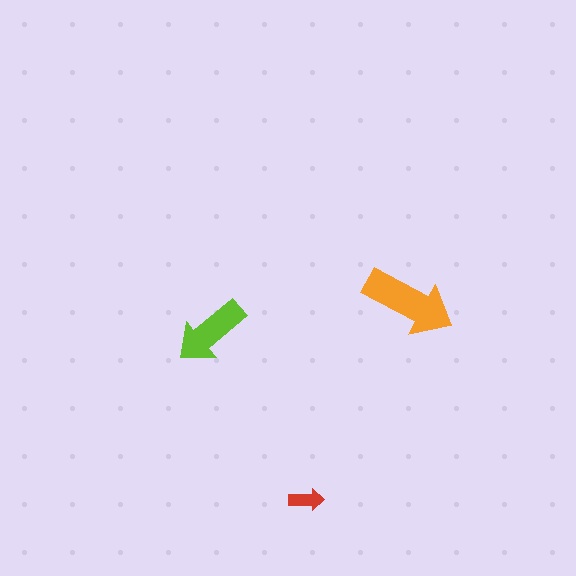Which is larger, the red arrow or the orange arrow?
The orange one.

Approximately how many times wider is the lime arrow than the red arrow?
About 2 times wider.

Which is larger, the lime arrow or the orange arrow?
The orange one.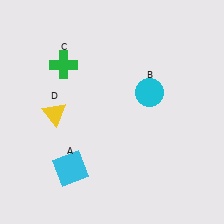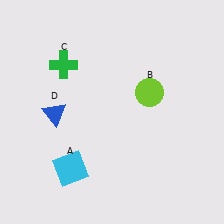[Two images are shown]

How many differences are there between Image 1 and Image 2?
There are 2 differences between the two images.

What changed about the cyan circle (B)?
In Image 1, B is cyan. In Image 2, it changed to lime.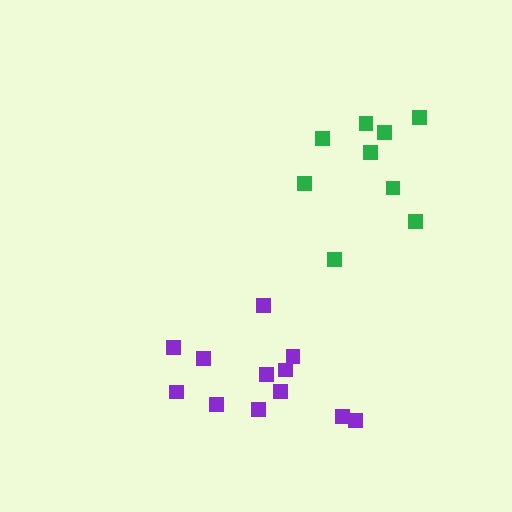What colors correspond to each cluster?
The clusters are colored: green, purple.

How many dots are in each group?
Group 1: 9 dots, Group 2: 12 dots (21 total).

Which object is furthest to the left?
The purple cluster is leftmost.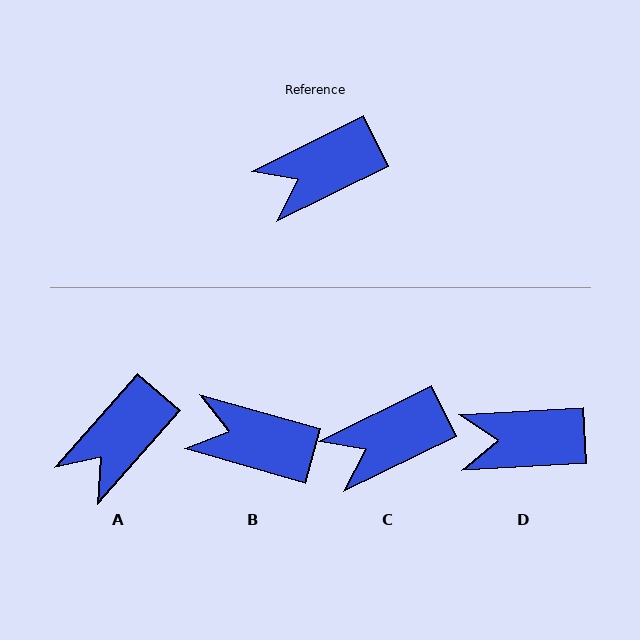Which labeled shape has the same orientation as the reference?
C.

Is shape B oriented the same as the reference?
No, it is off by about 42 degrees.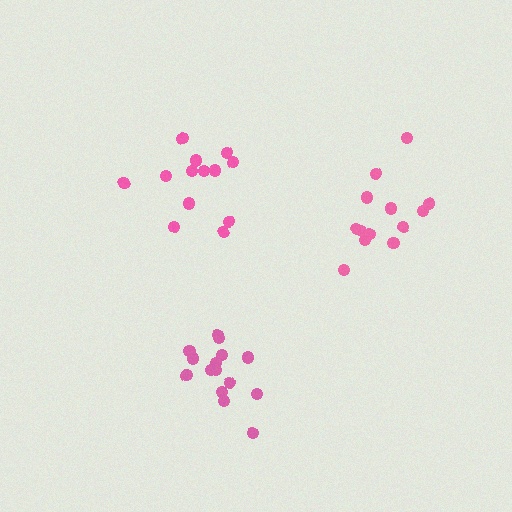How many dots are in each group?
Group 1: 13 dots, Group 2: 15 dots, Group 3: 13 dots (41 total).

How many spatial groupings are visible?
There are 3 spatial groupings.